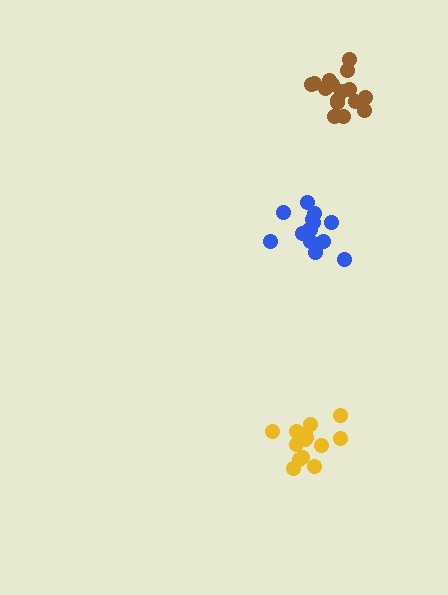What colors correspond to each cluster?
The clusters are colored: yellow, blue, brown.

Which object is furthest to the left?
The blue cluster is leftmost.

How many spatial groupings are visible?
There are 3 spatial groupings.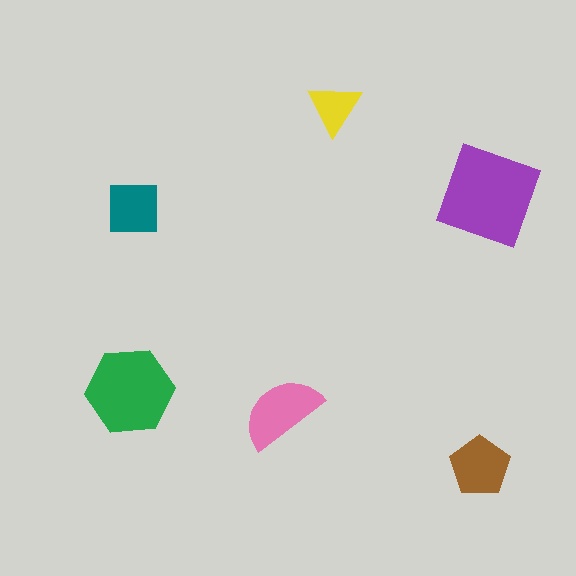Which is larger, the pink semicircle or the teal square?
The pink semicircle.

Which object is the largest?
The purple diamond.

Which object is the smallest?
The yellow triangle.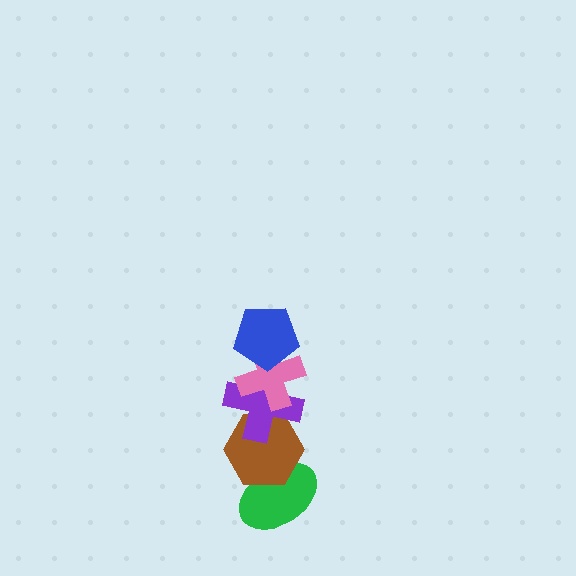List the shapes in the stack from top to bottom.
From top to bottom: the blue pentagon, the pink cross, the purple cross, the brown hexagon, the green ellipse.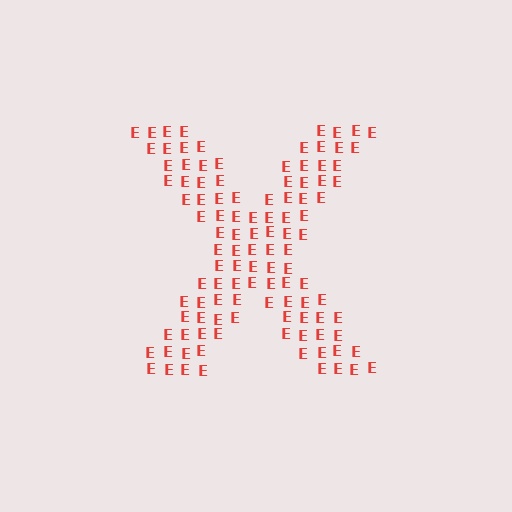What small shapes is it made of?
It is made of small letter E's.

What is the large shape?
The large shape is the letter X.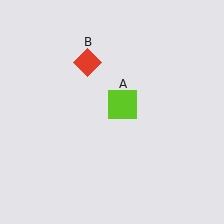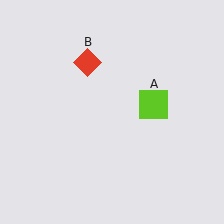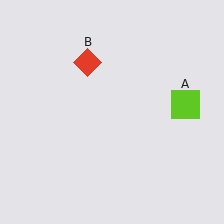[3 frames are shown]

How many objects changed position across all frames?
1 object changed position: lime square (object A).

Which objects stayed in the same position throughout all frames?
Red diamond (object B) remained stationary.